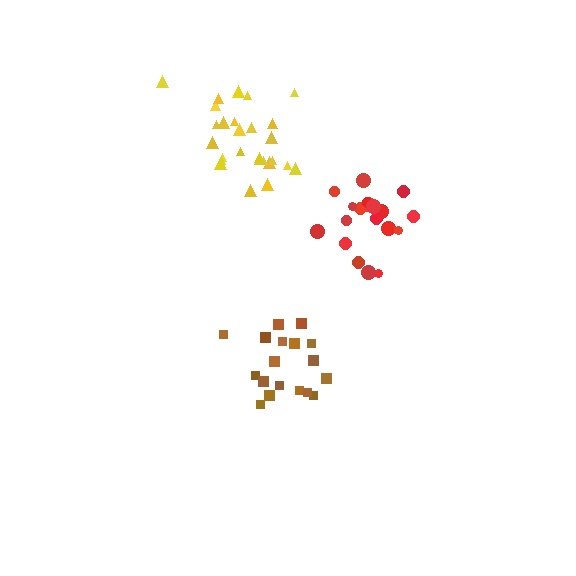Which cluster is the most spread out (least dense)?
Yellow.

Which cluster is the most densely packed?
Brown.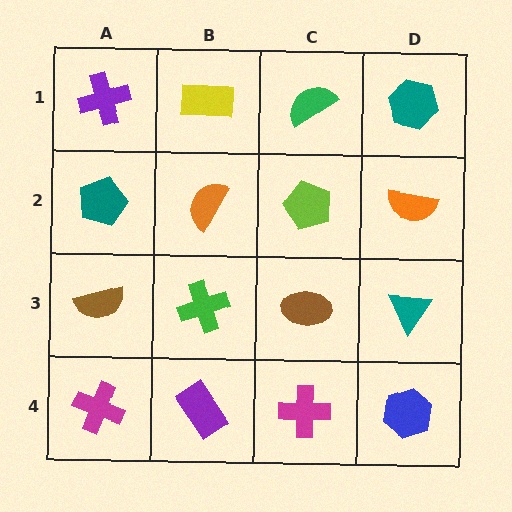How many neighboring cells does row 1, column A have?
2.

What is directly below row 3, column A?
A magenta cross.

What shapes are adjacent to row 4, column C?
A brown ellipse (row 3, column C), a purple rectangle (row 4, column B), a blue hexagon (row 4, column D).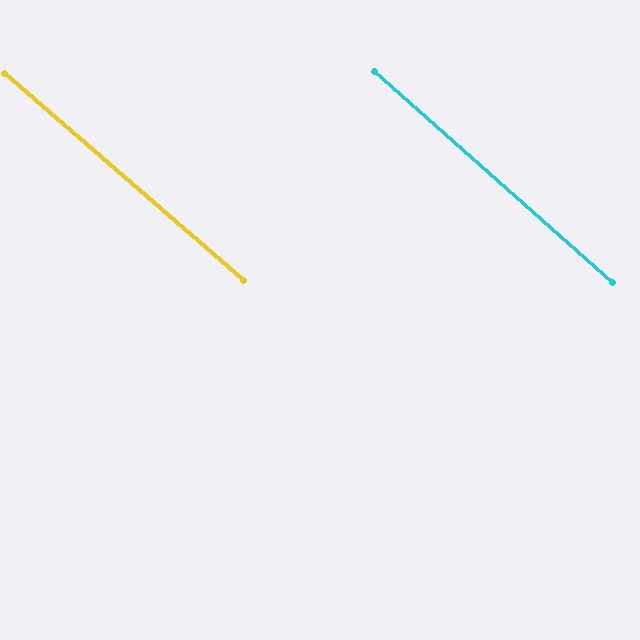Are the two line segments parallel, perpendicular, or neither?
Parallel — their directions differ by only 0.7°.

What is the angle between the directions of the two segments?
Approximately 1 degree.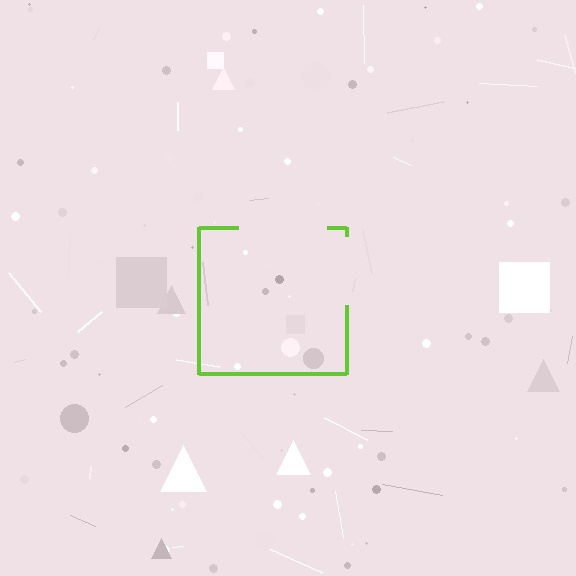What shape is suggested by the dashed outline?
The dashed outline suggests a square.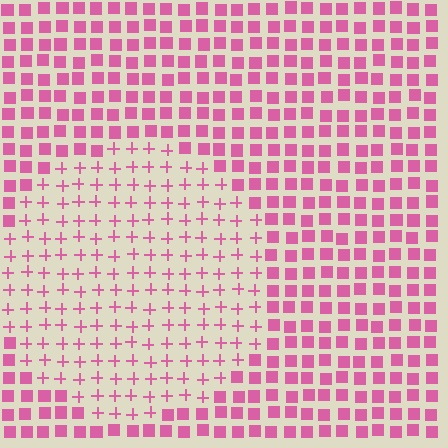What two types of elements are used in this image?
The image uses plus signs inside the circle region and squares outside it.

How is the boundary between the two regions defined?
The boundary is defined by a change in element shape: plus signs inside vs. squares outside. All elements share the same color and spacing.